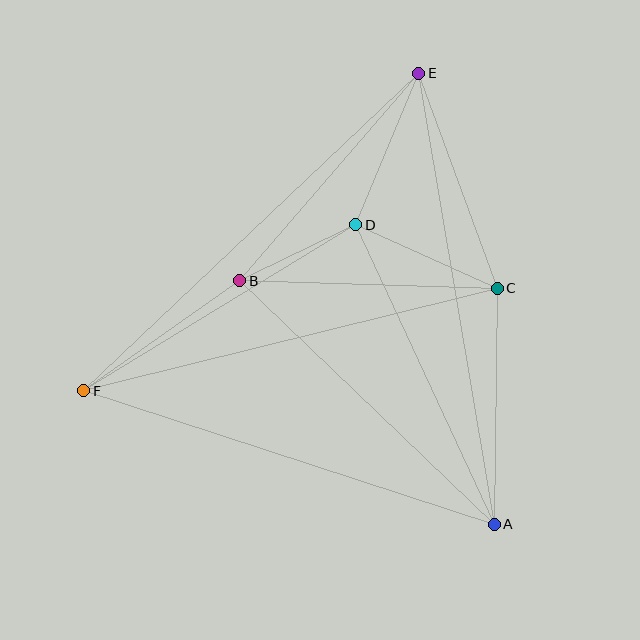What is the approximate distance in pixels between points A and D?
The distance between A and D is approximately 330 pixels.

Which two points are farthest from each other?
Points E and F are farthest from each other.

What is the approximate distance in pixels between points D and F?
The distance between D and F is approximately 319 pixels.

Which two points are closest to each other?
Points B and D are closest to each other.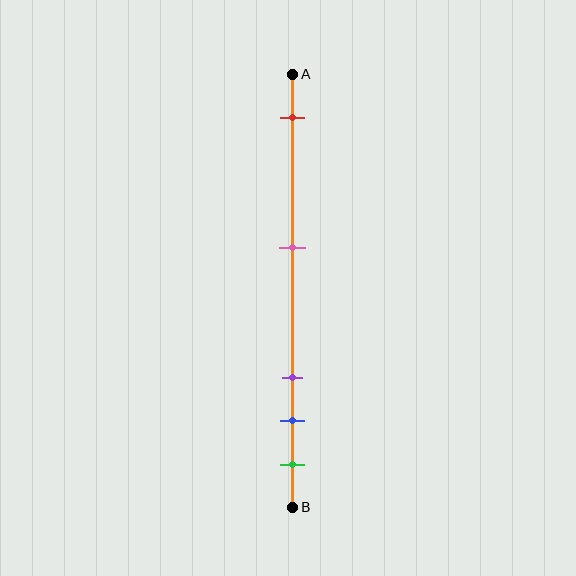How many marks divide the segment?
There are 5 marks dividing the segment.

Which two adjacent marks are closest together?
The blue and green marks are the closest adjacent pair.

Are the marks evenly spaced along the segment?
No, the marks are not evenly spaced.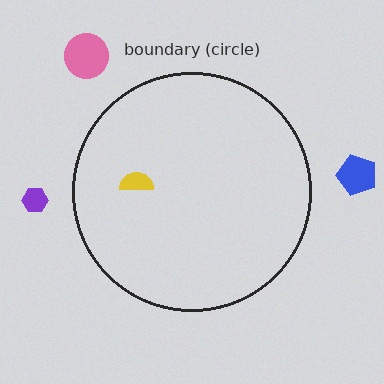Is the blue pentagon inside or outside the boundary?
Outside.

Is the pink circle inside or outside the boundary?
Outside.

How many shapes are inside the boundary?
1 inside, 3 outside.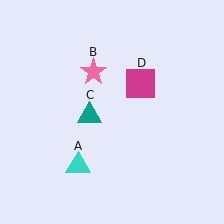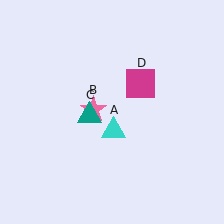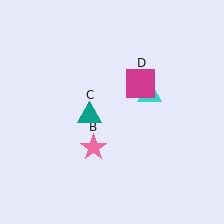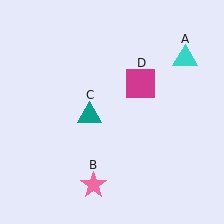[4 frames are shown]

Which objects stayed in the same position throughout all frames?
Teal triangle (object C) and magenta square (object D) remained stationary.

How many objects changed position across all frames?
2 objects changed position: cyan triangle (object A), pink star (object B).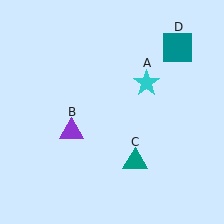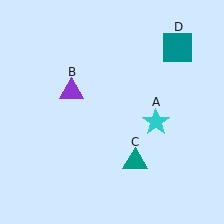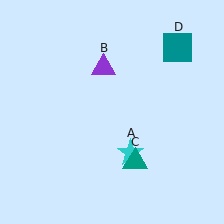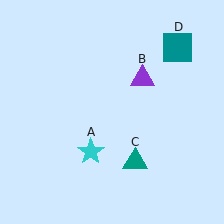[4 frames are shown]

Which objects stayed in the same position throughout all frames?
Teal triangle (object C) and teal square (object D) remained stationary.